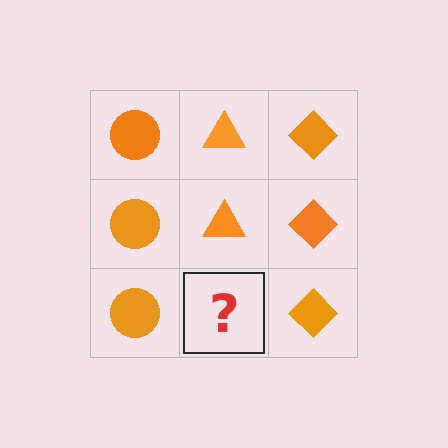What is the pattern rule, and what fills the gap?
The rule is that each column has a consistent shape. The gap should be filled with an orange triangle.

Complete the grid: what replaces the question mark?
The question mark should be replaced with an orange triangle.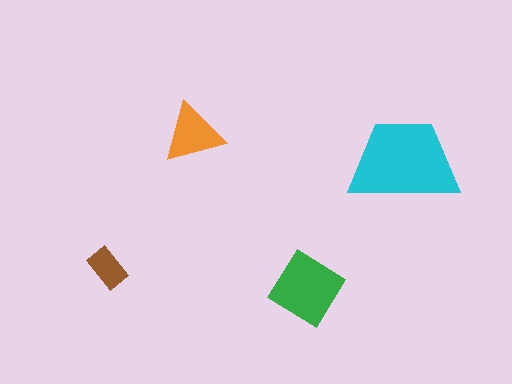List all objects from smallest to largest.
The brown rectangle, the orange triangle, the green diamond, the cyan trapezoid.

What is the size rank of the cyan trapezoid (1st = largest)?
1st.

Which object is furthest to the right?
The cyan trapezoid is rightmost.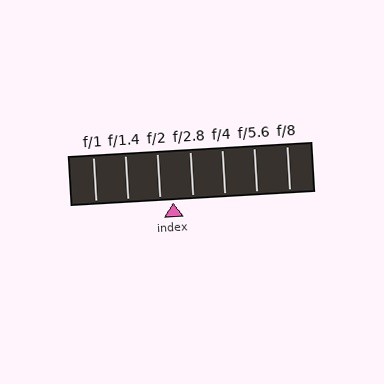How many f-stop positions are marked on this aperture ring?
There are 7 f-stop positions marked.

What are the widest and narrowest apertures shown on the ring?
The widest aperture shown is f/1 and the narrowest is f/8.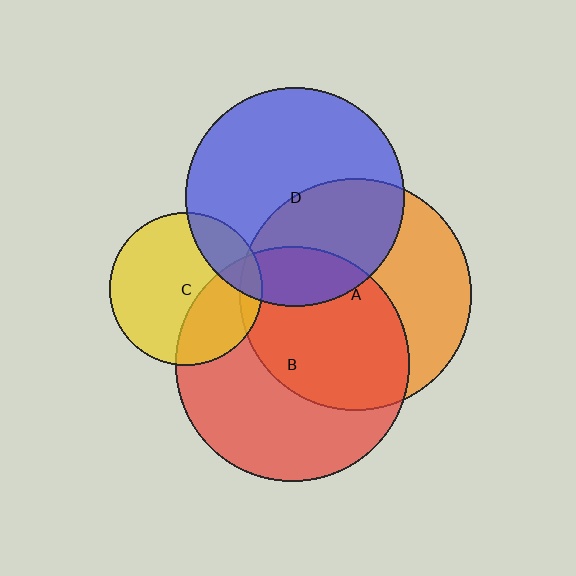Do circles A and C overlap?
Yes.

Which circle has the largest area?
Circle B (red).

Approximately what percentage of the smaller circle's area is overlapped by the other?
Approximately 5%.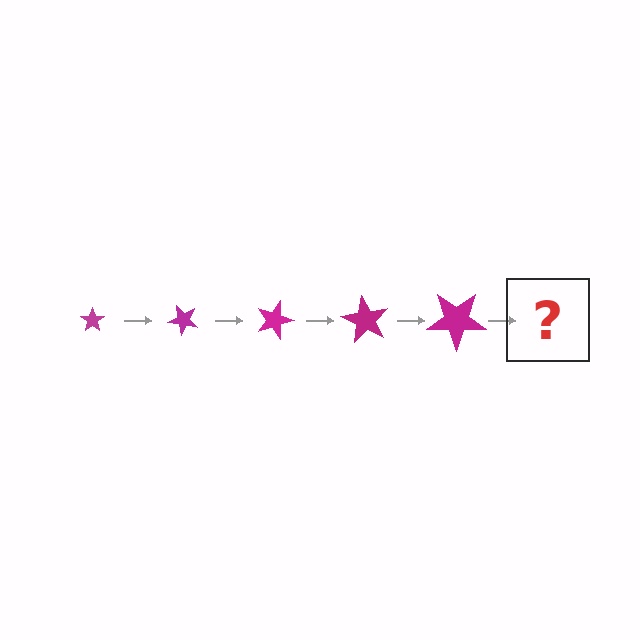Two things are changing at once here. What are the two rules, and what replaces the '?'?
The two rules are that the star grows larger each step and it rotates 45 degrees each step. The '?' should be a star, larger than the previous one and rotated 225 degrees from the start.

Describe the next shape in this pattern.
It should be a star, larger than the previous one and rotated 225 degrees from the start.